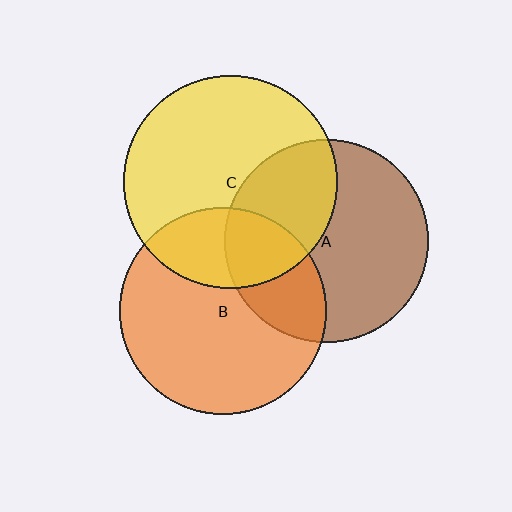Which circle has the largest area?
Circle C (yellow).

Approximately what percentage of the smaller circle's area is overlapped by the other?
Approximately 30%.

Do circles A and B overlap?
Yes.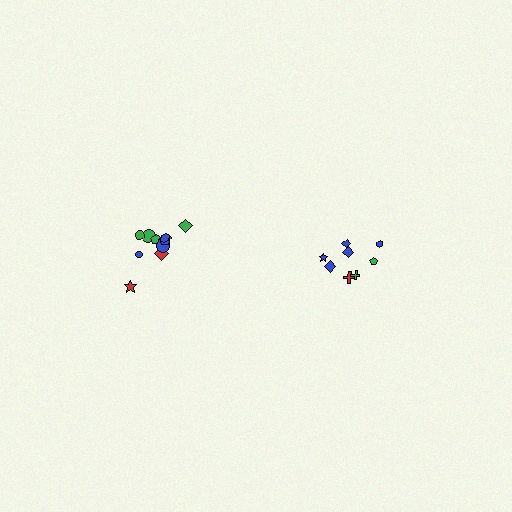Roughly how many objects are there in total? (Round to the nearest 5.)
Roughly 20 objects in total.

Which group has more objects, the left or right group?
The left group.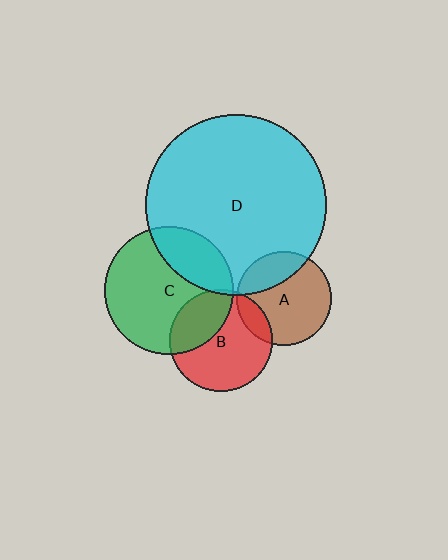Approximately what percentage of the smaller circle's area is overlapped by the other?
Approximately 25%.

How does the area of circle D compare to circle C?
Approximately 2.0 times.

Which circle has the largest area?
Circle D (cyan).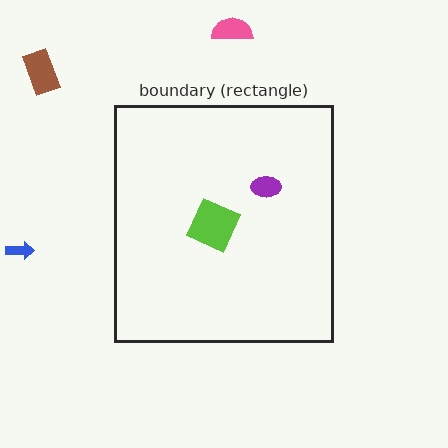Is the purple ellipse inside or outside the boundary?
Inside.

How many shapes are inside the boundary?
2 inside, 3 outside.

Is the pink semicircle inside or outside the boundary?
Outside.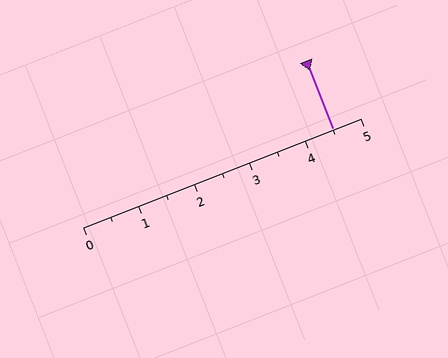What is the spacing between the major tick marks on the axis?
The major ticks are spaced 1 apart.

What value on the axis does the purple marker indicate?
The marker indicates approximately 4.5.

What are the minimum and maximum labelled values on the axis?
The axis runs from 0 to 5.